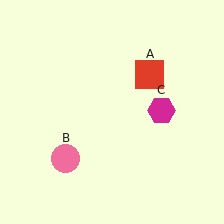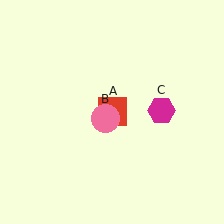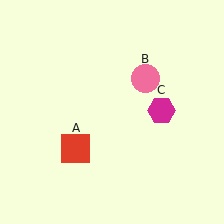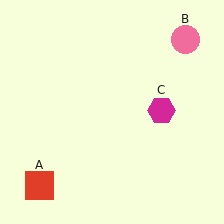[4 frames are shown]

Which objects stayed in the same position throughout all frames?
Magenta hexagon (object C) remained stationary.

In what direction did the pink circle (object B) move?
The pink circle (object B) moved up and to the right.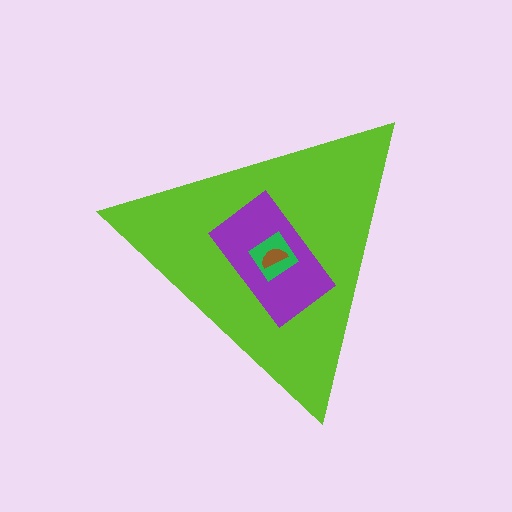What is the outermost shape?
The lime triangle.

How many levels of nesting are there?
4.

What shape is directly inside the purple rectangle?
The green diamond.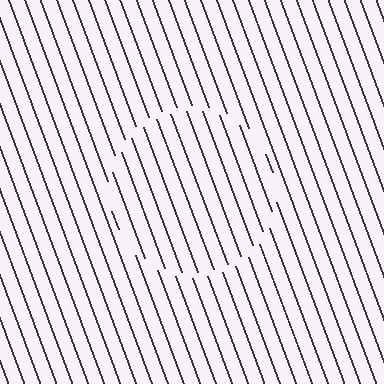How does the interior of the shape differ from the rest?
The interior of the shape contains the same grating, shifted by half a period — the contour is defined by the phase discontinuity where line-ends from the inner and outer gratings abut.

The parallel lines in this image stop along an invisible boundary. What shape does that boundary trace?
An illusory circle. The interior of the shape contains the same grating, shifted by half a period — the contour is defined by the phase discontinuity where line-ends from the inner and outer gratings abut.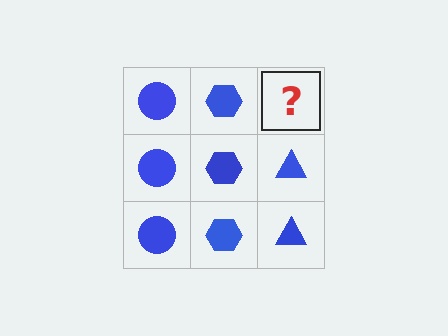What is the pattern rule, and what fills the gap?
The rule is that each column has a consistent shape. The gap should be filled with a blue triangle.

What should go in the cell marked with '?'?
The missing cell should contain a blue triangle.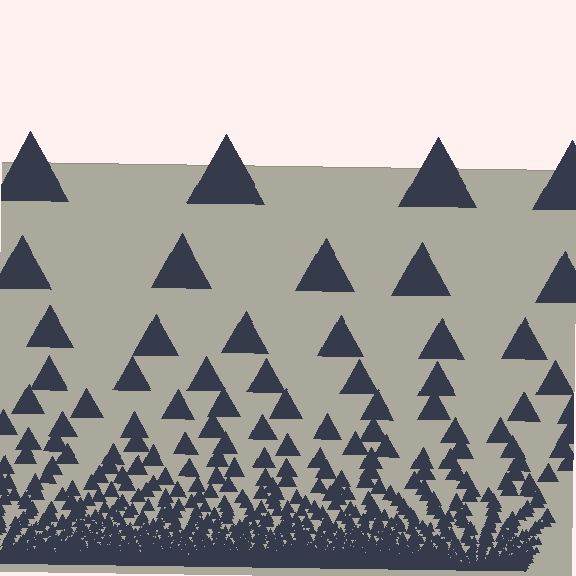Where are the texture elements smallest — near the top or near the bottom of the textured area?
Near the bottom.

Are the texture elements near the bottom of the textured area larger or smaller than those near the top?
Smaller. The gradient is inverted — elements near the bottom are smaller and denser.